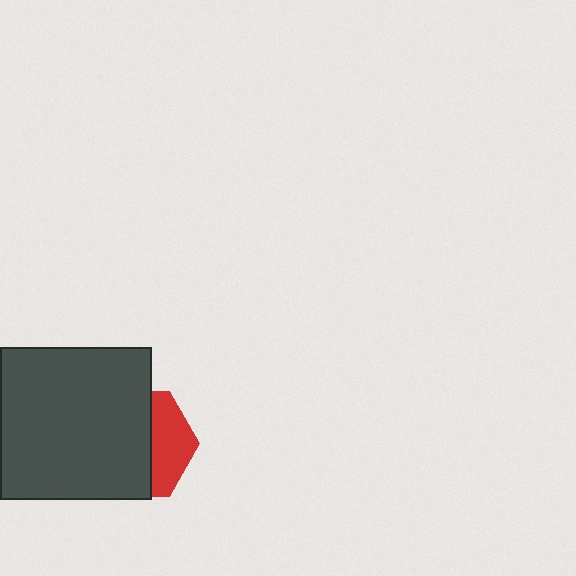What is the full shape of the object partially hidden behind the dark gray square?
The partially hidden object is a red hexagon.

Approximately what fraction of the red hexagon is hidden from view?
Roughly 64% of the red hexagon is hidden behind the dark gray square.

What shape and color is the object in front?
The object in front is a dark gray square.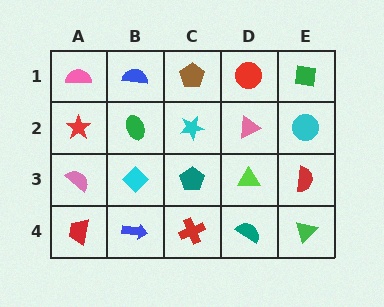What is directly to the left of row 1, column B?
A pink semicircle.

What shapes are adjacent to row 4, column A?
A pink semicircle (row 3, column A), a blue arrow (row 4, column B).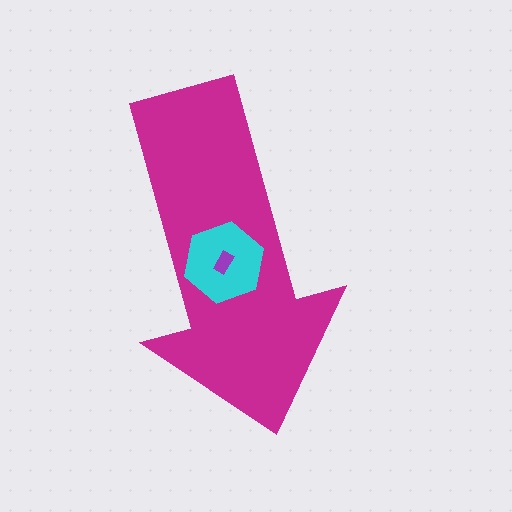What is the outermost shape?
The magenta arrow.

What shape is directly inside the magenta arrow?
The cyan hexagon.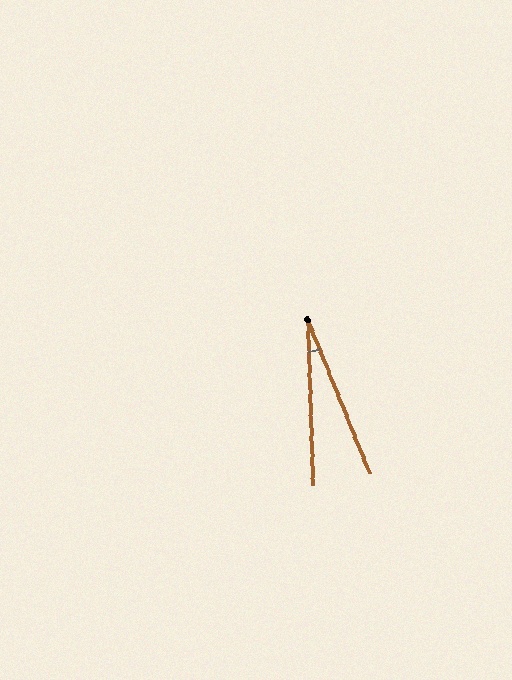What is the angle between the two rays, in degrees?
Approximately 20 degrees.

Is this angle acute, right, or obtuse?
It is acute.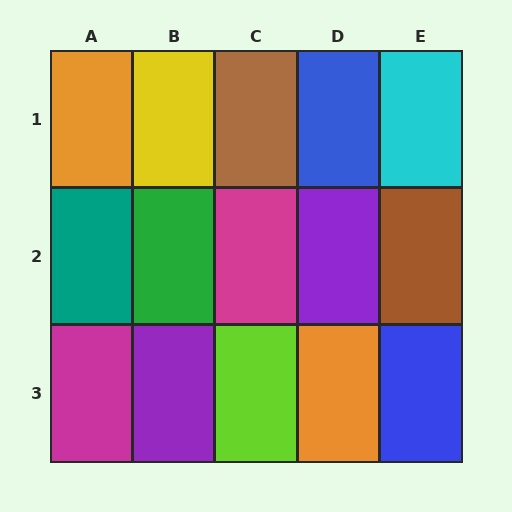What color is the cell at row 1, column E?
Cyan.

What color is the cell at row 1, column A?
Orange.